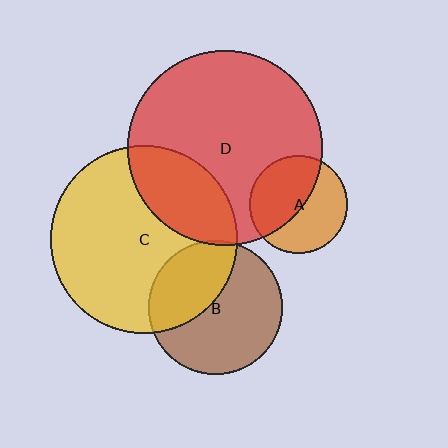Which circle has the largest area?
Circle D (red).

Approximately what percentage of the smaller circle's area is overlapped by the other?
Approximately 25%.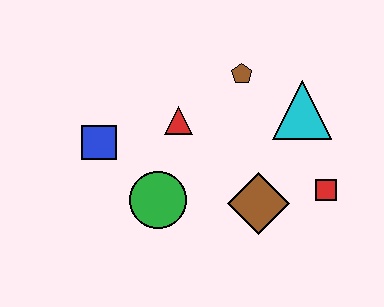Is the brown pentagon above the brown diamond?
Yes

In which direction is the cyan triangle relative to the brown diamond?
The cyan triangle is above the brown diamond.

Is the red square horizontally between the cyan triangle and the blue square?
No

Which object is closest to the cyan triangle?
The brown pentagon is closest to the cyan triangle.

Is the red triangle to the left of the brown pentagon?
Yes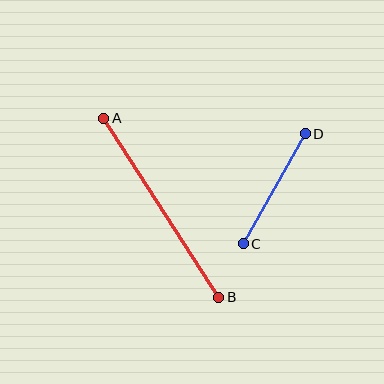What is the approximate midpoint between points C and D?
The midpoint is at approximately (274, 189) pixels.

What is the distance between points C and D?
The distance is approximately 126 pixels.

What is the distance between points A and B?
The distance is approximately 213 pixels.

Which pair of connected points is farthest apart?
Points A and B are farthest apart.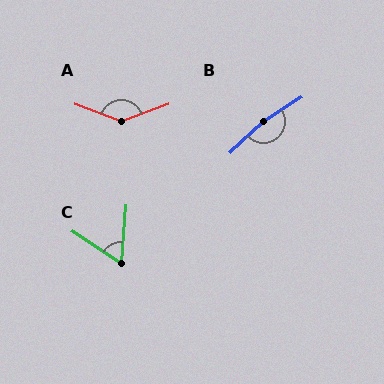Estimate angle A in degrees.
Approximately 139 degrees.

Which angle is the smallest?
C, at approximately 61 degrees.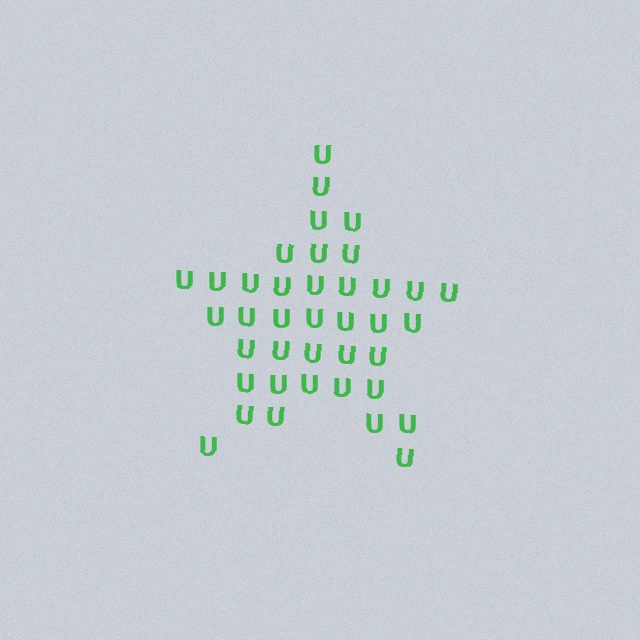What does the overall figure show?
The overall figure shows a star.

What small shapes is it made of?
It is made of small letter U's.